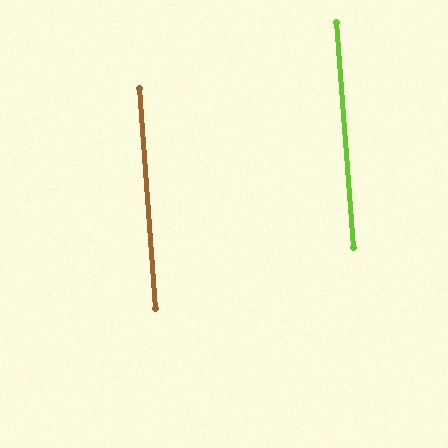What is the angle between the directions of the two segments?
Approximately 0 degrees.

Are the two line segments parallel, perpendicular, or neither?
Parallel — their directions differ by only 0.0°.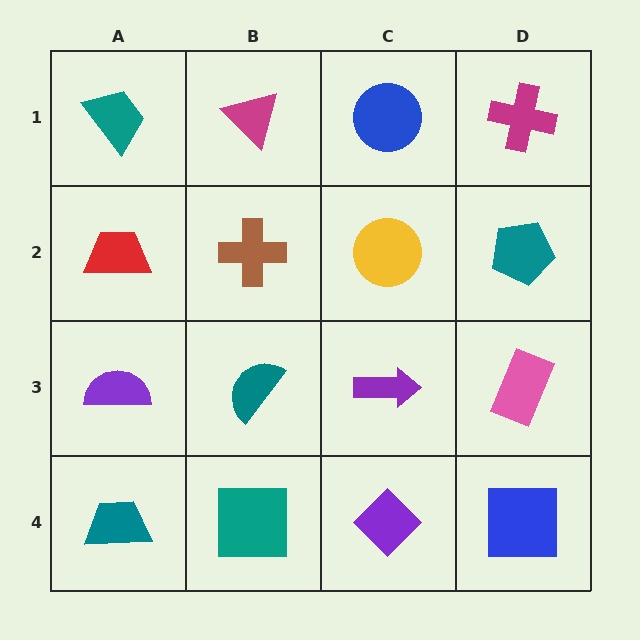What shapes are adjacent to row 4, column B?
A teal semicircle (row 3, column B), a teal trapezoid (row 4, column A), a purple diamond (row 4, column C).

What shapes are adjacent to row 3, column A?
A red trapezoid (row 2, column A), a teal trapezoid (row 4, column A), a teal semicircle (row 3, column B).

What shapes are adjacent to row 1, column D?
A teal pentagon (row 2, column D), a blue circle (row 1, column C).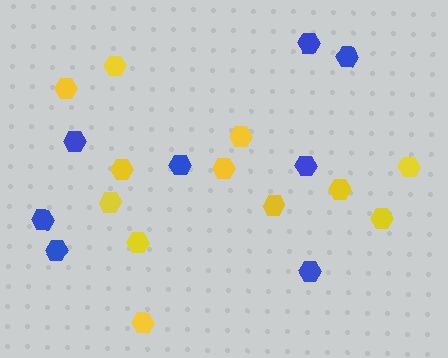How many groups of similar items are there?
There are 2 groups: one group of yellow hexagons (12) and one group of blue hexagons (8).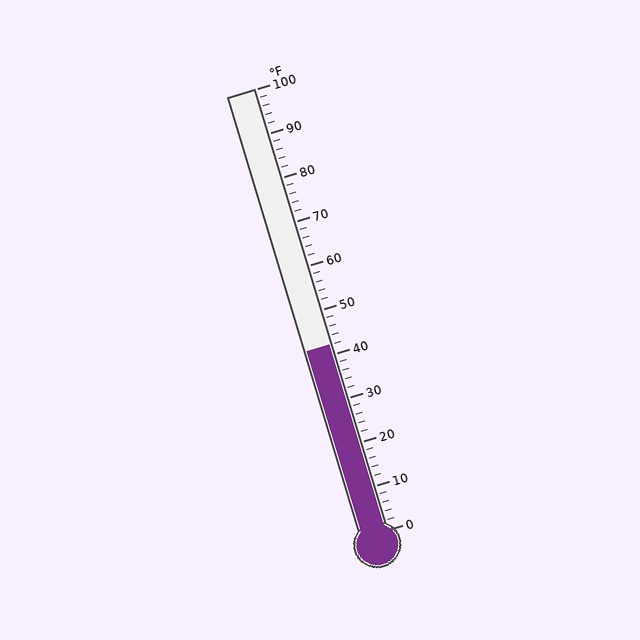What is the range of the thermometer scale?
The thermometer scale ranges from 0°F to 100°F.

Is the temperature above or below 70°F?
The temperature is below 70°F.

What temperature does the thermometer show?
The thermometer shows approximately 42°F.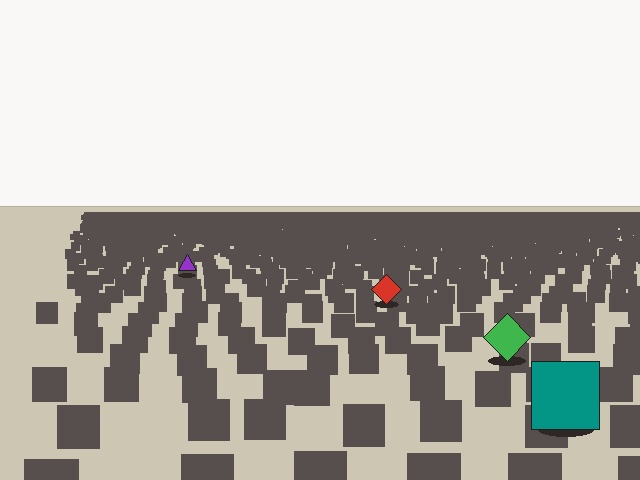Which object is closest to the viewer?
The teal square is closest. The texture marks near it are larger and more spread out.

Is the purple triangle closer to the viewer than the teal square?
No. The teal square is closer — you can tell from the texture gradient: the ground texture is coarser near it.